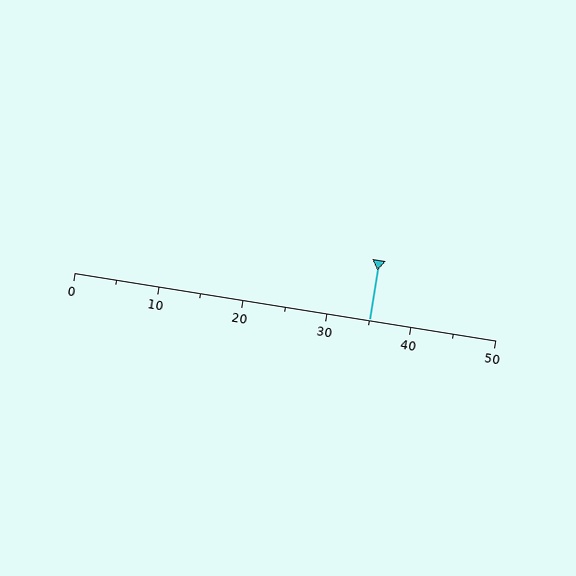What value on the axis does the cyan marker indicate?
The marker indicates approximately 35.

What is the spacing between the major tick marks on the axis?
The major ticks are spaced 10 apart.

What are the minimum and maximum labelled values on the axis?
The axis runs from 0 to 50.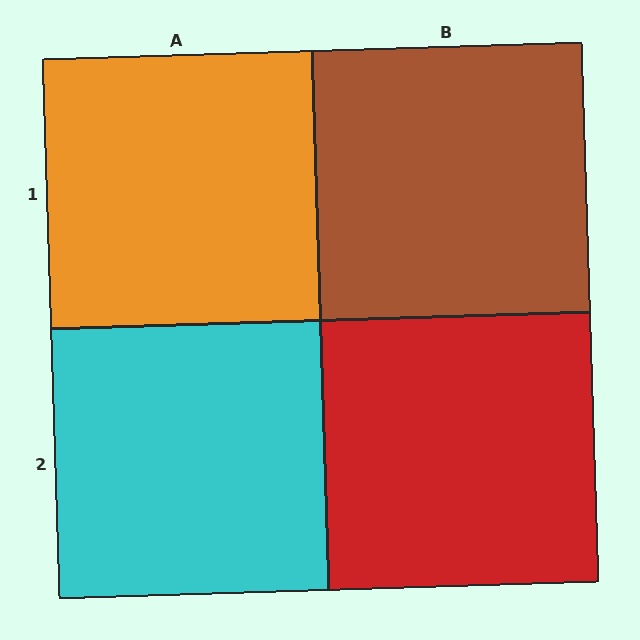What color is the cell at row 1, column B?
Brown.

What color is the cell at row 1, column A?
Orange.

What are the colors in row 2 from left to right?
Cyan, red.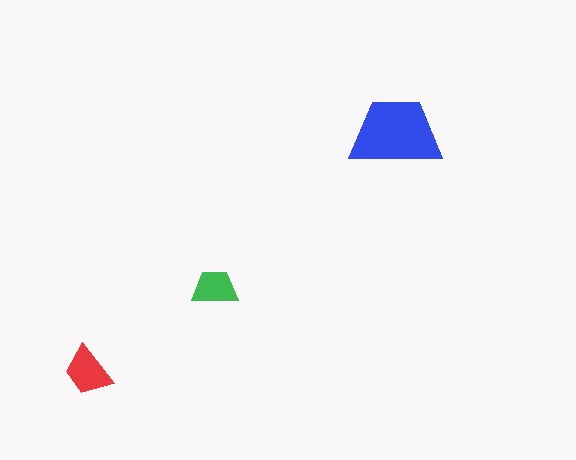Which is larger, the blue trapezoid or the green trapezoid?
The blue one.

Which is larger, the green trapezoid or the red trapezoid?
The red one.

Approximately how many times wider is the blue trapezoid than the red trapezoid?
About 2 times wider.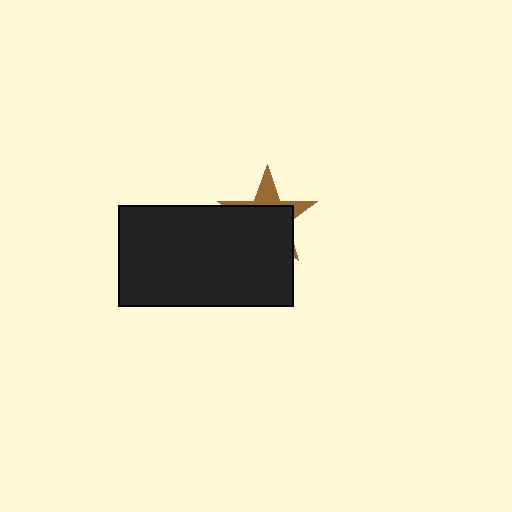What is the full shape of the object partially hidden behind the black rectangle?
The partially hidden object is a brown star.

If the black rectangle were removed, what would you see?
You would see the complete brown star.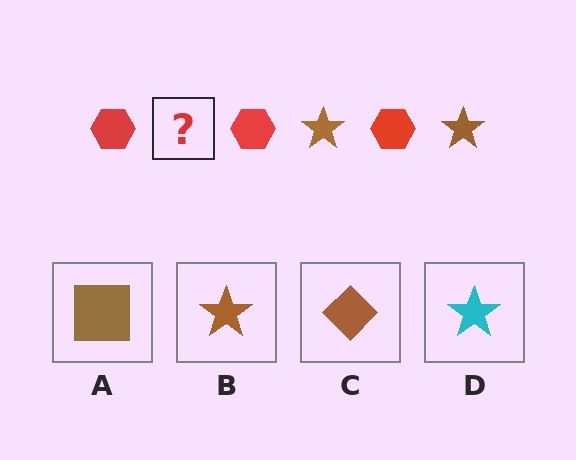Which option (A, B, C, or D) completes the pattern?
B.